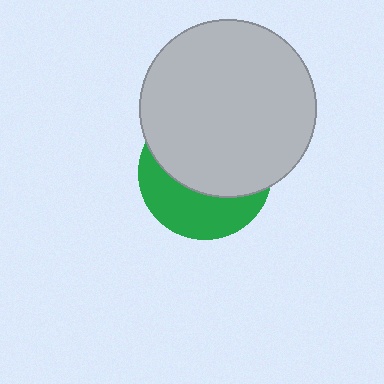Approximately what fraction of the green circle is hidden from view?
Roughly 61% of the green circle is hidden behind the light gray circle.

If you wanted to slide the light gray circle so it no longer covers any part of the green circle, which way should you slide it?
Slide it up — that is the most direct way to separate the two shapes.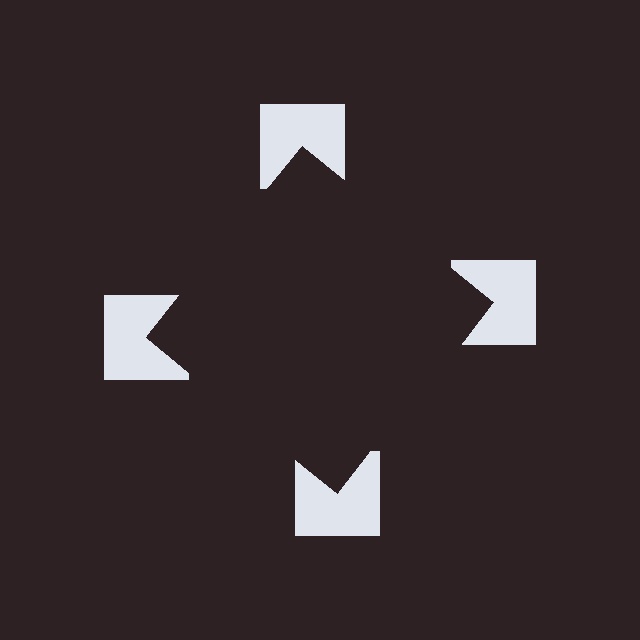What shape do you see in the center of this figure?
An illusory square — its edges are inferred from the aligned wedge cuts in the notched squares, not physically drawn.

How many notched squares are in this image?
There are 4 — one at each vertex of the illusory square.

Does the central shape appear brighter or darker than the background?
It typically appears slightly darker than the background, even though no actual brightness change is drawn.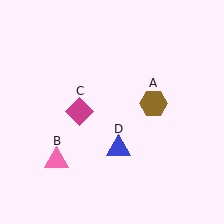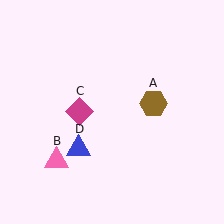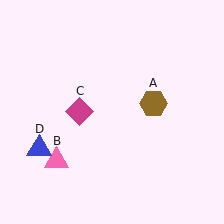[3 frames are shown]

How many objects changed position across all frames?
1 object changed position: blue triangle (object D).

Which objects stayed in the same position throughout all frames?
Brown hexagon (object A) and pink triangle (object B) and magenta diamond (object C) remained stationary.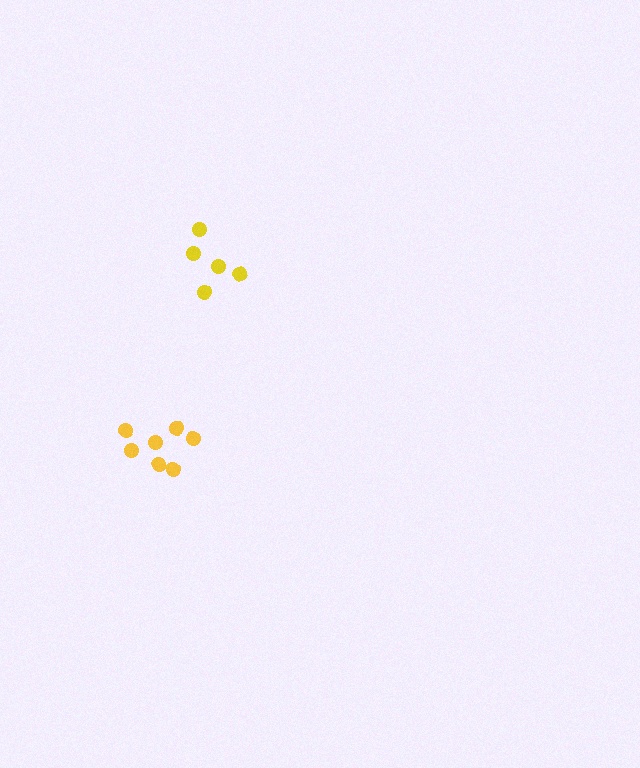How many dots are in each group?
Group 1: 7 dots, Group 2: 5 dots (12 total).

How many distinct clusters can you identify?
There are 2 distinct clusters.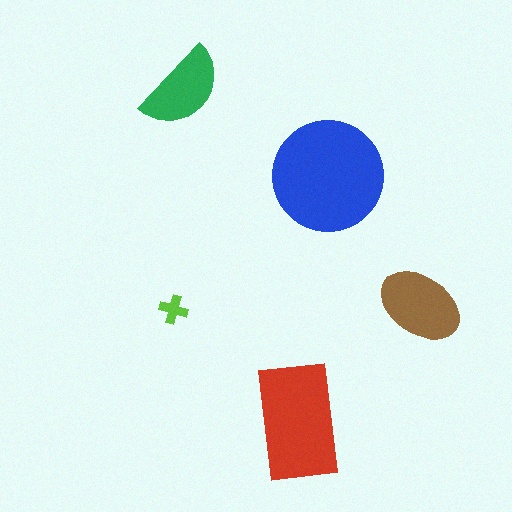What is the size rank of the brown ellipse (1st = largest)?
3rd.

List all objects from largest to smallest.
The blue circle, the red rectangle, the brown ellipse, the green semicircle, the lime cross.